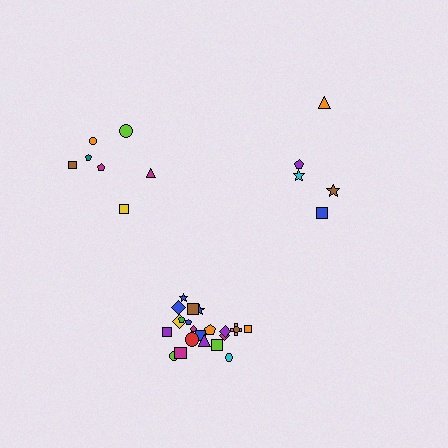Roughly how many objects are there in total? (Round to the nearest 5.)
Roughly 35 objects in total.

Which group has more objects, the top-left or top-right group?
The top-left group.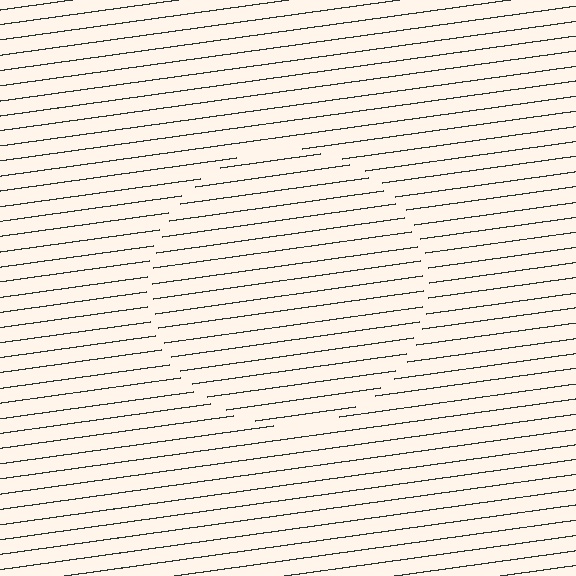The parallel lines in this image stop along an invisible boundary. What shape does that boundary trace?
An illusory circle. The interior of the shape contains the same grating, shifted by half a period — the contour is defined by the phase discontinuity where line-ends from the inner and outer gratings abut.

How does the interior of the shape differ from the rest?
The interior of the shape contains the same grating, shifted by half a period — the contour is defined by the phase discontinuity where line-ends from the inner and outer gratings abut.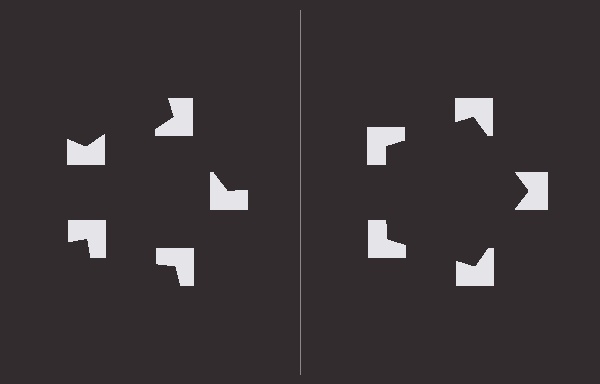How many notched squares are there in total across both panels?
10 — 5 on each side.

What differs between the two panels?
The notched squares are positioned identically on both sides; only the wedge orientations differ. On the right they align to a pentagon; on the left they are misaligned.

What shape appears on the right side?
An illusory pentagon.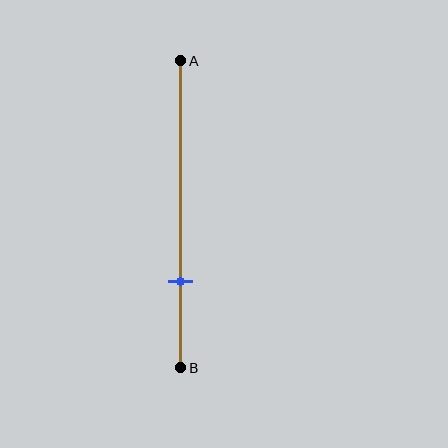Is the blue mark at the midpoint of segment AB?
No, the mark is at about 70% from A, not at the 50% midpoint.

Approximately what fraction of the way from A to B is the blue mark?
The blue mark is approximately 70% of the way from A to B.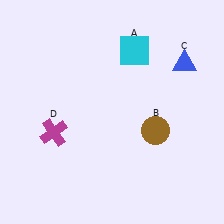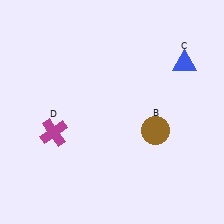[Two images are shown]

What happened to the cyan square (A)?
The cyan square (A) was removed in Image 2. It was in the top-right area of Image 1.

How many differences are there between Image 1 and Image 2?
There is 1 difference between the two images.